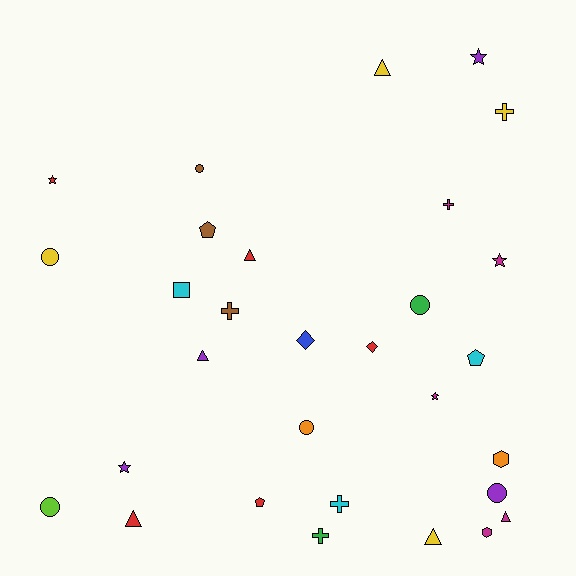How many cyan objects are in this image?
There are 3 cyan objects.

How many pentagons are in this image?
There are 3 pentagons.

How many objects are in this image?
There are 30 objects.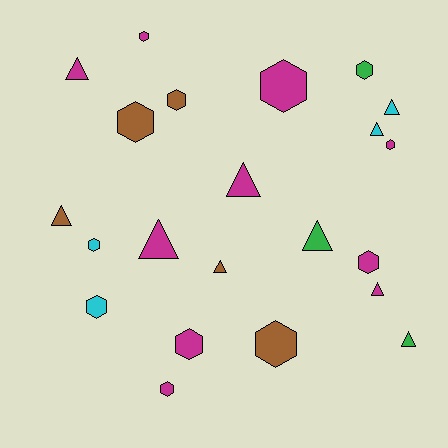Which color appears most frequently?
Magenta, with 10 objects.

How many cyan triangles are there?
There are 2 cyan triangles.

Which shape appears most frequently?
Hexagon, with 12 objects.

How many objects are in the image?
There are 22 objects.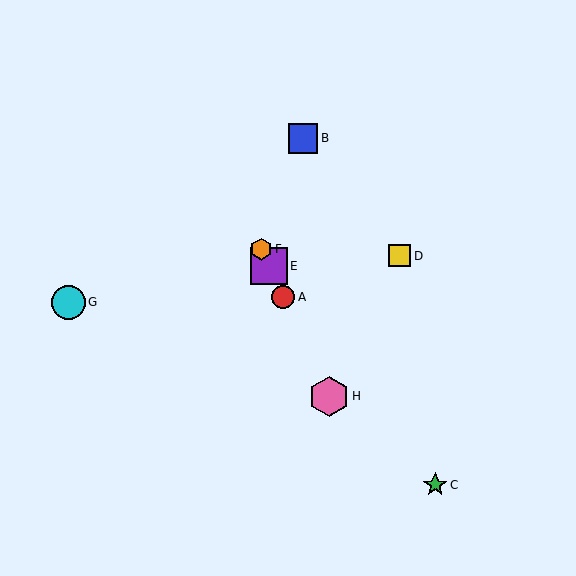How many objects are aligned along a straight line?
4 objects (A, E, F, H) are aligned along a straight line.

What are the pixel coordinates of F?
Object F is at (261, 249).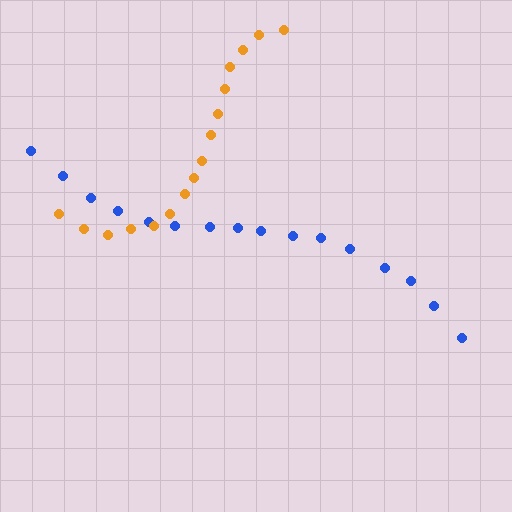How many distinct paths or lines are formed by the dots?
There are 2 distinct paths.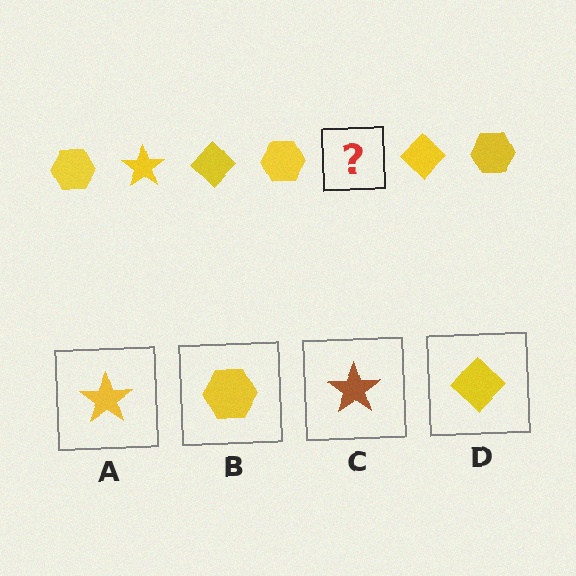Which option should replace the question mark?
Option A.